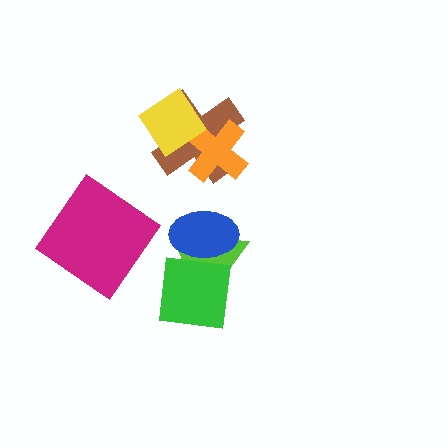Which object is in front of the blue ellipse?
The green square is in front of the blue ellipse.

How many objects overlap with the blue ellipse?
2 objects overlap with the blue ellipse.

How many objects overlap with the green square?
2 objects overlap with the green square.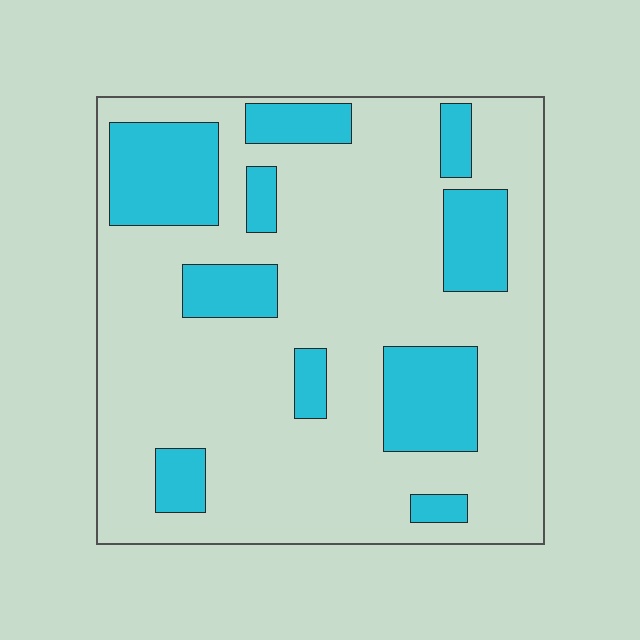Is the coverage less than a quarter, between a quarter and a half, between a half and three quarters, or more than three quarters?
Less than a quarter.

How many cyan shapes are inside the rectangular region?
10.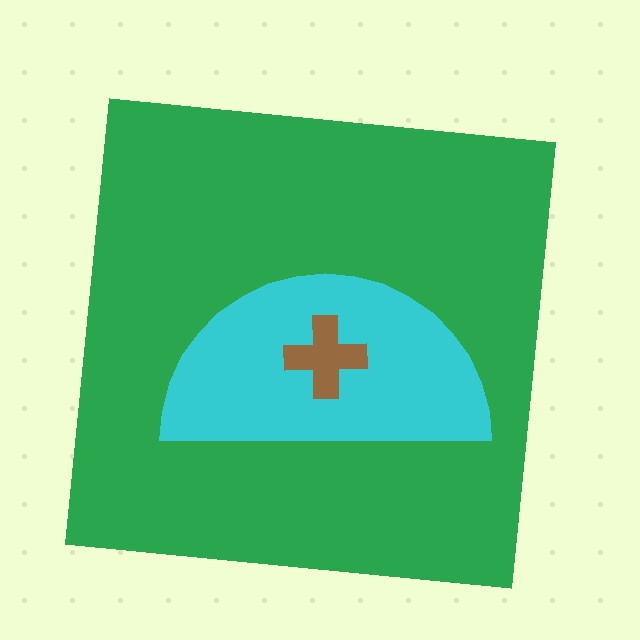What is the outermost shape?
The green square.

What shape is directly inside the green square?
The cyan semicircle.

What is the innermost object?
The brown cross.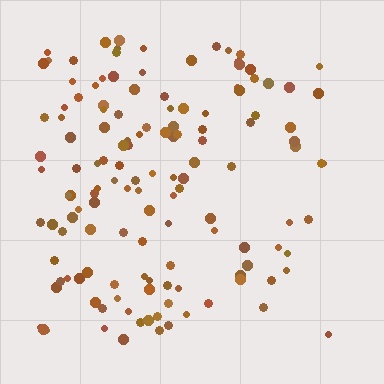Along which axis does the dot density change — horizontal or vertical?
Horizontal.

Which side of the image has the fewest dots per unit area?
The right.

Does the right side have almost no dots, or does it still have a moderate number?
Still a moderate number, just noticeably fewer than the left.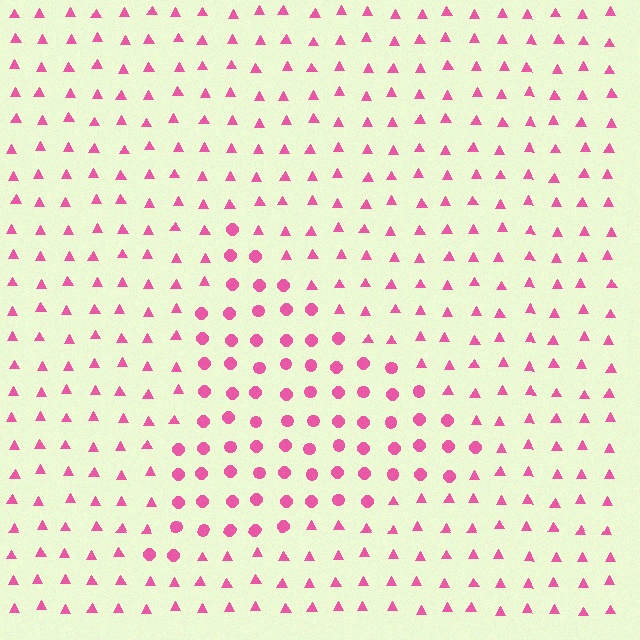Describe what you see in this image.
The image is filled with small pink elements arranged in a uniform grid. A triangle-shaped region contains circles, while the surrounding area contains triangles. The boundary is defined purely by the change in element shape.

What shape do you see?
I see a triangle.